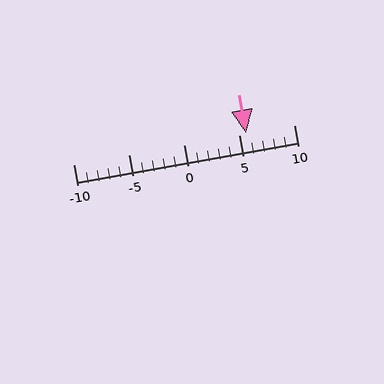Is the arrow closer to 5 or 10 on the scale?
The arrow is closer to 5.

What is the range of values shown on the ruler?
The ruler shows values from -10 to 10.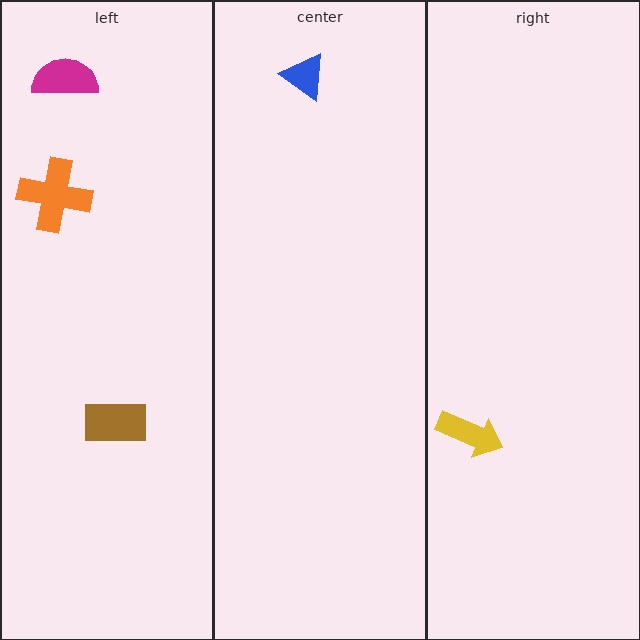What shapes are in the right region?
The yellow arrow.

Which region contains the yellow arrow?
The right region.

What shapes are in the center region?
The blue triangle.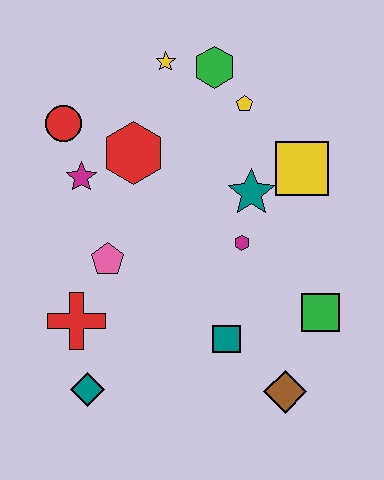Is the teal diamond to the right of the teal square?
No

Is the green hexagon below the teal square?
No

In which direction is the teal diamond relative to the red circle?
The teal diamond is below the red circle.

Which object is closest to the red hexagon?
The magenta star is closest to the red hexagon.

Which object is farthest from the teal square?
The yellow star is farthest from the teal square.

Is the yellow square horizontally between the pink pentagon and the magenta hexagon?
No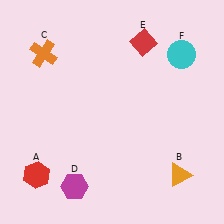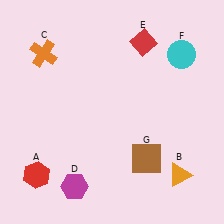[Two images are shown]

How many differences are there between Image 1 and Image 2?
There is 1 difference between the two images.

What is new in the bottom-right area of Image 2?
A brown square (G) was added in the bottom-right area of Image 2.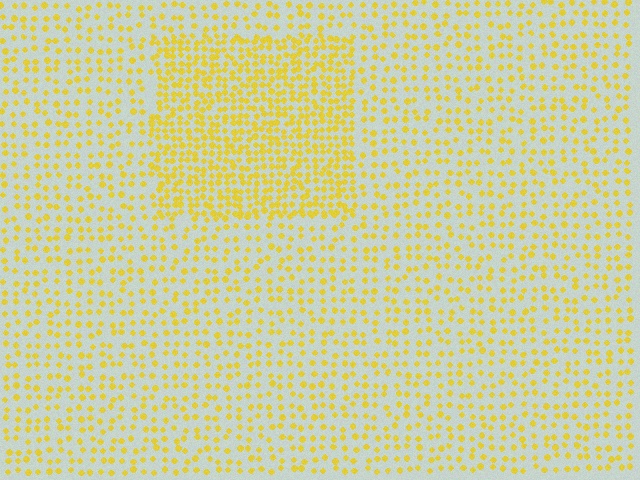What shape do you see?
I see a rectangle.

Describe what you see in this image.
The image contains small yellow elements arranged at two different densities. A rectangle-shaped region is visible where the elements are more densely packed than the surrounding area.